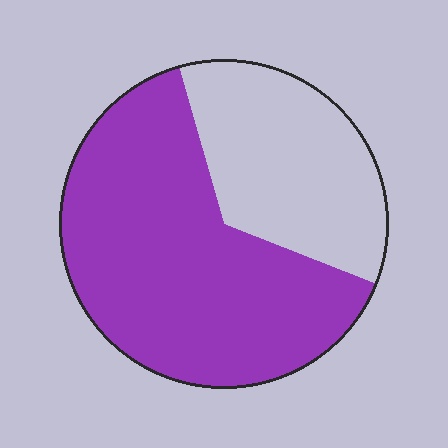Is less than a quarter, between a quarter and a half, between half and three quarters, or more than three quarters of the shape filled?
Between half and three quarters.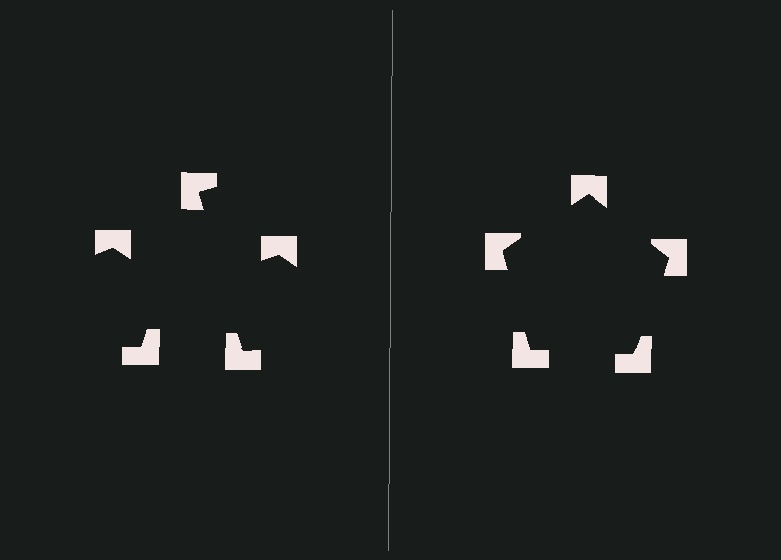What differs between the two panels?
The notched squares are positioned identically on both sides; only the wedge orientations differ. On the right they align to a pentagon; on the left they are misaligned.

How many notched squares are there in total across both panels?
10 — 5 on each side.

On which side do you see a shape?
An illusory pentagon appears on the right side. On the left side the wedge cuts are rotated, so no coherent shape forms.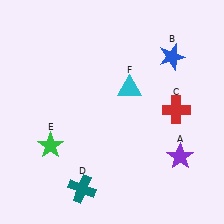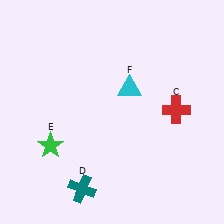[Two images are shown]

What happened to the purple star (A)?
The purple star (A) was removed in Image 2. It was in the bottom-right area of Image 1.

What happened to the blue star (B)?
The blue star (B) was removed in Image 2. It was in the top-right area of Image 1.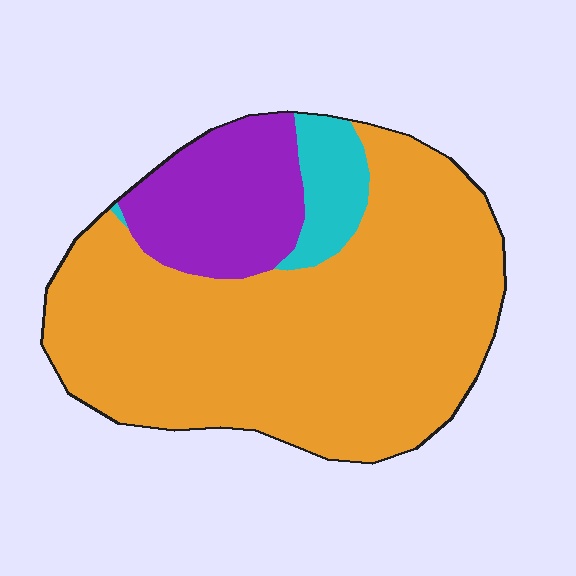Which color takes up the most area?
Orange, at roughly 75%.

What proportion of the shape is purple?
Purple takes up about one fifth (1/5) of the shape.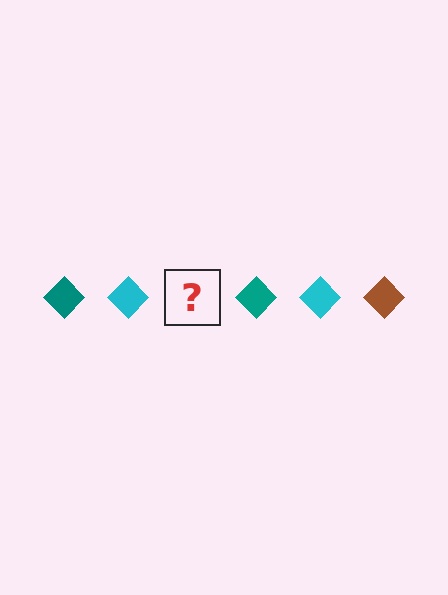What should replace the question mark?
The question mark should be replaced with a brown diamond.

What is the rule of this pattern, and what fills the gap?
The rule is that the pattern cycles through teal, cyan, brown diamonds. The gap should be filled with a brown diamond.